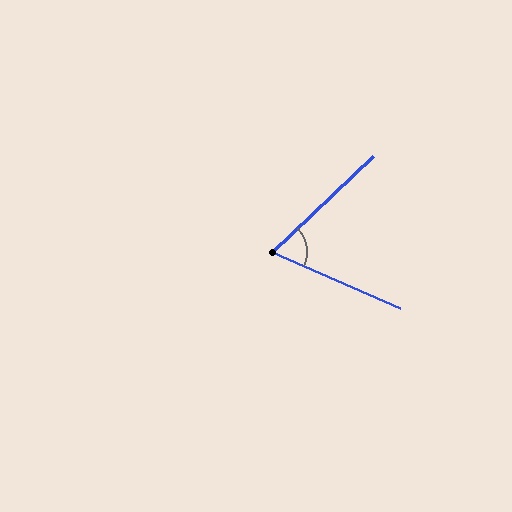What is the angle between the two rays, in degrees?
Approximately 67 degrees.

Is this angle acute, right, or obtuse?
It is acute.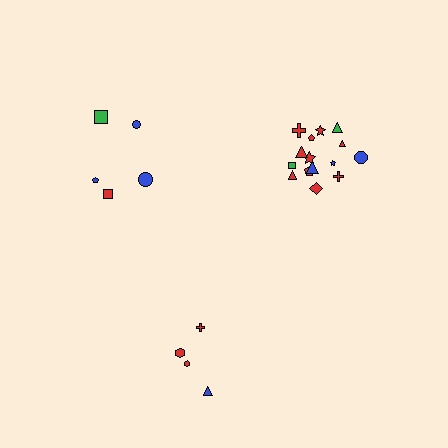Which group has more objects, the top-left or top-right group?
The top-right group.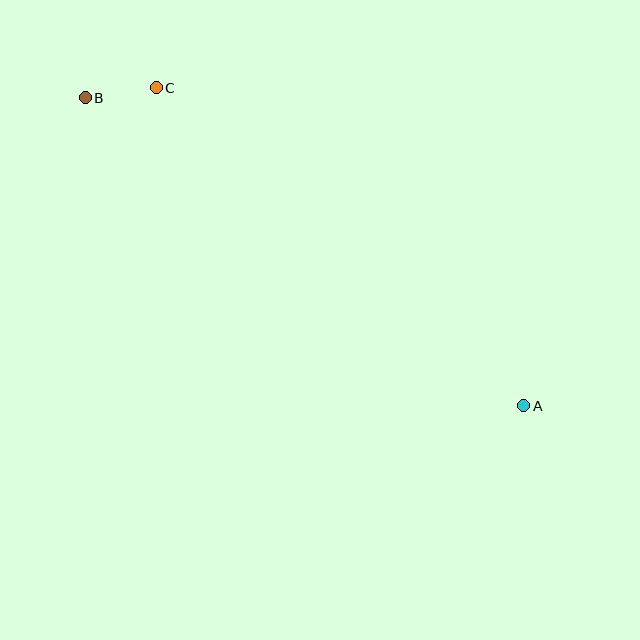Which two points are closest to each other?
Points B and C are closest to each other.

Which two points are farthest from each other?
Points A and B are farthest from each other.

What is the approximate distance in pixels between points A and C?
The distance between A and C is approximately 486 pixels.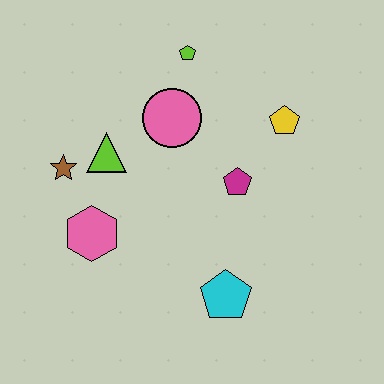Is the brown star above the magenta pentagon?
Yes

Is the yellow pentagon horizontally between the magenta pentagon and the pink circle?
No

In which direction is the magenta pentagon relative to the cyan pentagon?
The magenta pentagon is above the cyan pentagon.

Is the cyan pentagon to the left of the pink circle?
No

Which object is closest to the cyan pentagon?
The magenta pentagon is closest to the cyan pentagon.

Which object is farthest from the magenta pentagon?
The brown star is farthest from the magenta pentagon.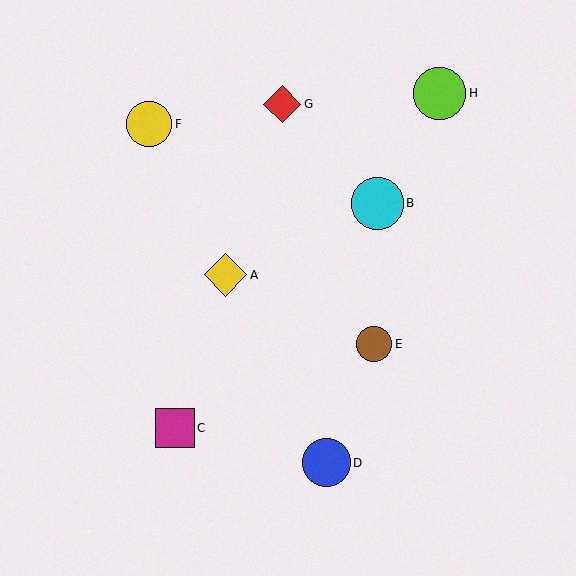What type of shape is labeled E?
Shape E is a brown circle.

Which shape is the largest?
The cyan circle (labeled B) is the largest.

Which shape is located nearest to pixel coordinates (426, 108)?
The lime circle (labeled H) at (440, 93) is nearest to that location.